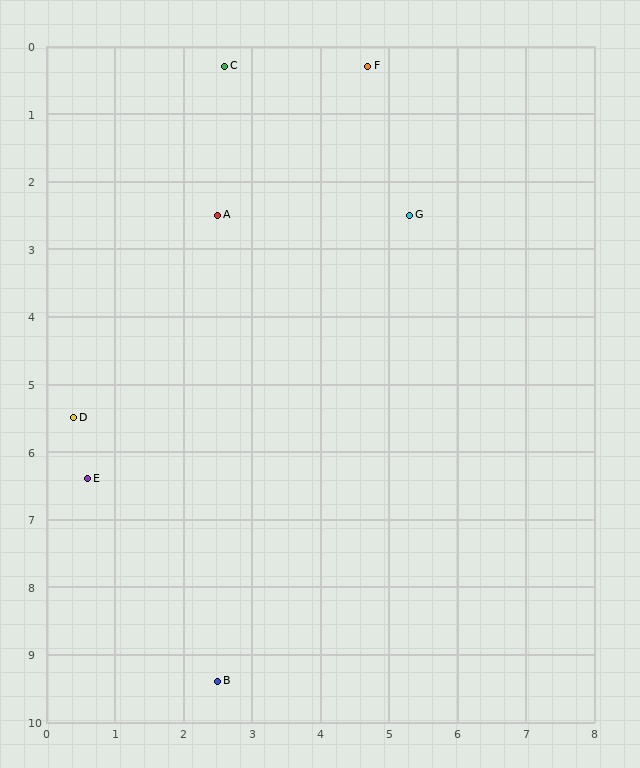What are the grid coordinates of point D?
Point D is at approximately (0.4, 5.5).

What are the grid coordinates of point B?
Point B is at approximately (2.5, 9.4).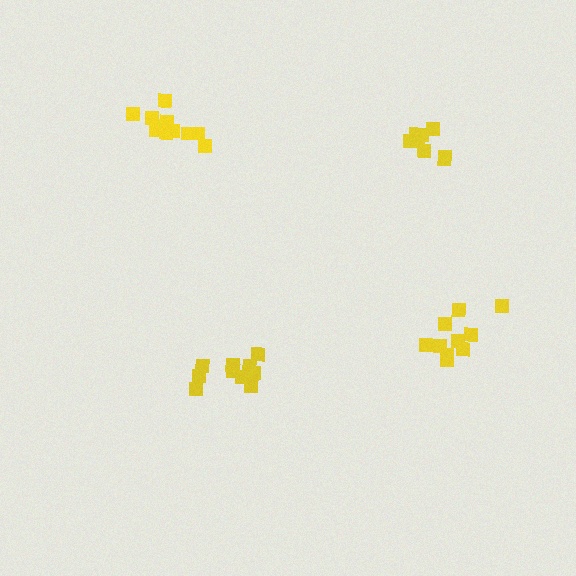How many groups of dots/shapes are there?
There are 4 groups.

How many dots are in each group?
Group 1: 10 dots, Group 2: 8 dots, Group 3: 12 dots, Group 4: 11 dots (41 total).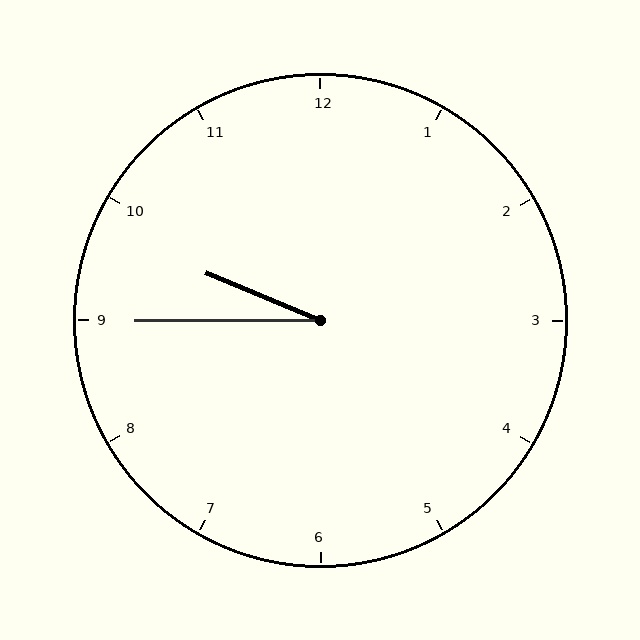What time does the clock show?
9:45.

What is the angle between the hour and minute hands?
Approximately 22 degrees.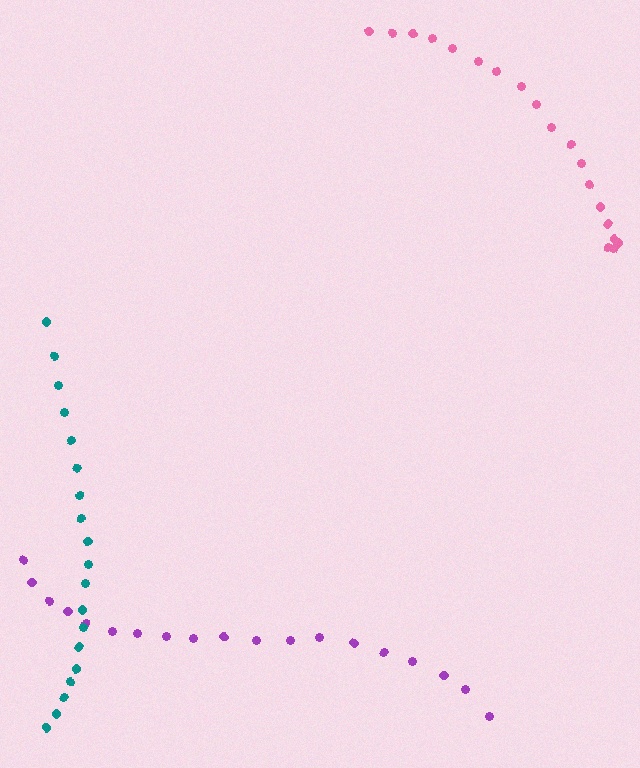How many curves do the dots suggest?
There are 3 distinct paths.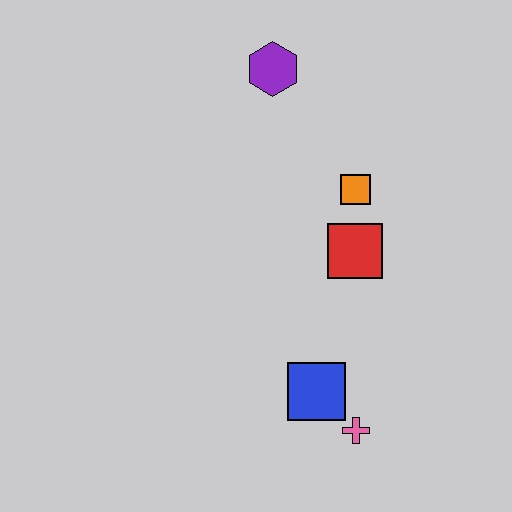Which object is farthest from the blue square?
The purple hexagon is farthest from the blue square.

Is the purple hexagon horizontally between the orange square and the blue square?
No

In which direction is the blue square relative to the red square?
The blue square is below the red square.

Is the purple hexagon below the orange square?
No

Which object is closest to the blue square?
The pink cross is closest to the blue square.